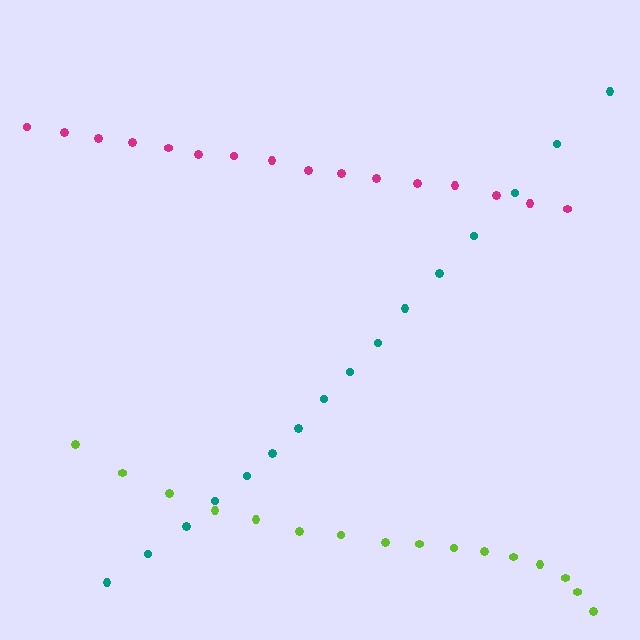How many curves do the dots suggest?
There are 3 distinct paths.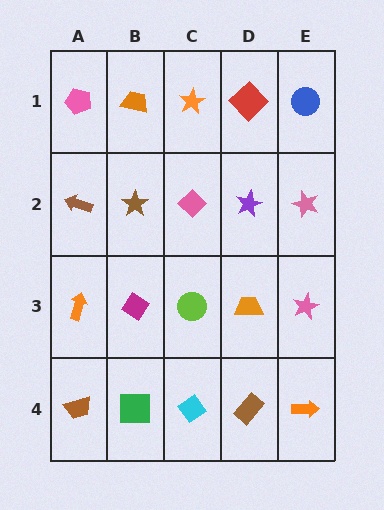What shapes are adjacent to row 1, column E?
A pink star (row 2, column E), a red diamond (row 1, column D).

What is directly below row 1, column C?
A pink diamond.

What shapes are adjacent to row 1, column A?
A brown arrow (row 2, column A), an orange trapezoid (row 1, column B).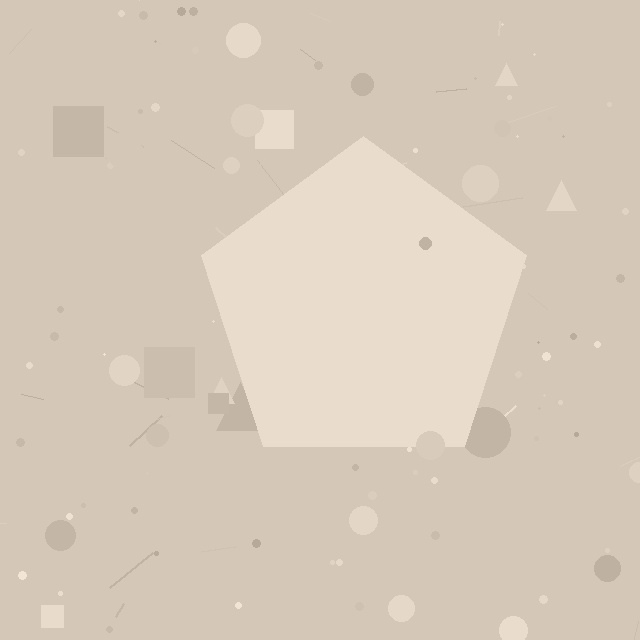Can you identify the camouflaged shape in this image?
The camouflaged shape is a pentagon.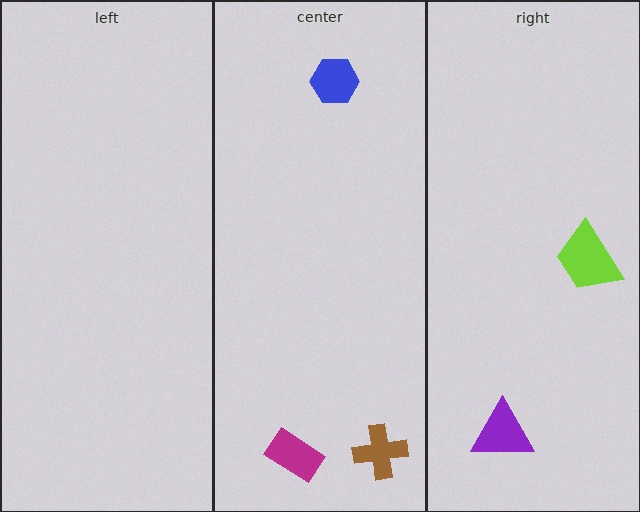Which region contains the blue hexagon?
The center region.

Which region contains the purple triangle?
The right region.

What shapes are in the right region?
The purple triangle, the lime trapezoid.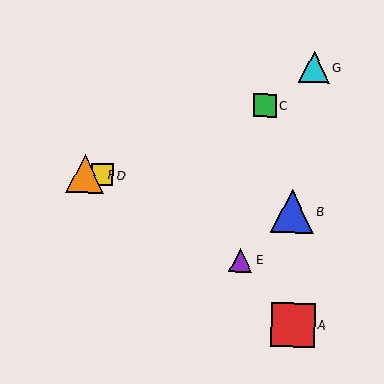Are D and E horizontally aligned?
No, D is at y≈175 and E is at y≈260.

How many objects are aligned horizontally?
2 objects (D, F) are aligned horizontally.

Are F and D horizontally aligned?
Yes, both are at y≈174.